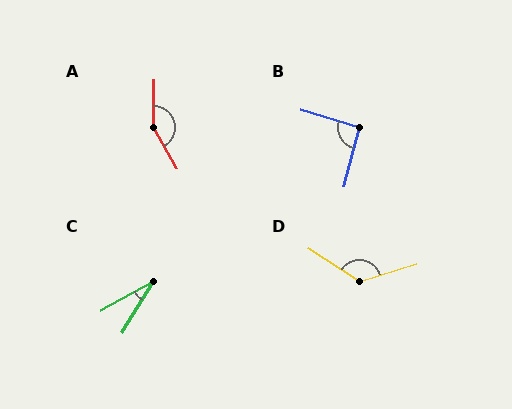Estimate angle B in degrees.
Approximately 92 degrees.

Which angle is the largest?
A, at approximately 150 degrees.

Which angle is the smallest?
C, at approximately 30 degrees.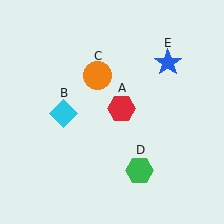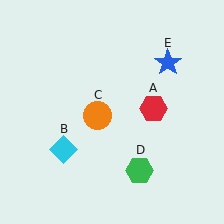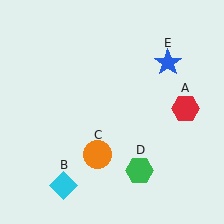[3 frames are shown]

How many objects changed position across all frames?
3 objects changed position: red hexagon (object A), cyan diamond (object B), orange circle (object C).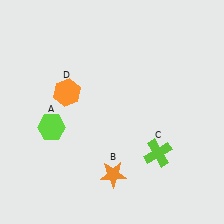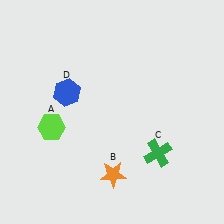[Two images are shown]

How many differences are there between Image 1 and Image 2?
There are 2 differences between the two images.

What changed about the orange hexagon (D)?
In Image 1, D is orange. In Image 2, it changed to blue.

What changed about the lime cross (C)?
In Image 1, C is lime. In Image 2, it changed to green.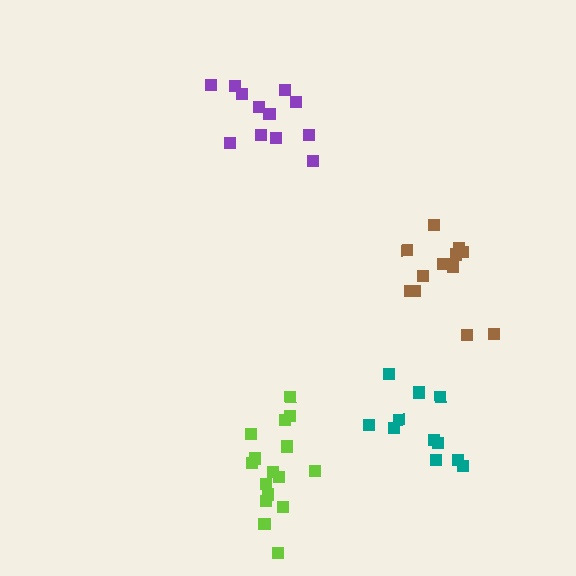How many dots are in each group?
Group 1: 12 dots, Group 2: 16 dots, Group 3: 12 dots, Group 4: 11 dots (51 total).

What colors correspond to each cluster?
The clusters are colored: brown, lime, purple, teal.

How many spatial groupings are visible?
There are 4 spatial groupings.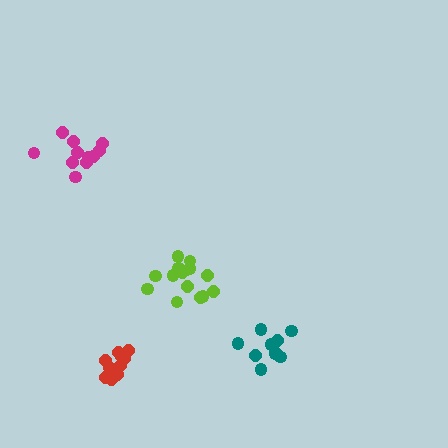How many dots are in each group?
Group 1: 12 dots, Group 2: 11 dots, Group 3: 10 dots, Group 4: 15 dots (48 total).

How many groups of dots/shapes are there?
There are 4 groups.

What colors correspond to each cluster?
The clusters are colored: red, magenta, teal, lime.